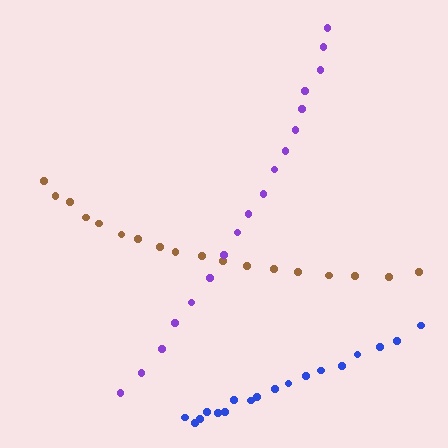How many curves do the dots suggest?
There are 3 distinct paths.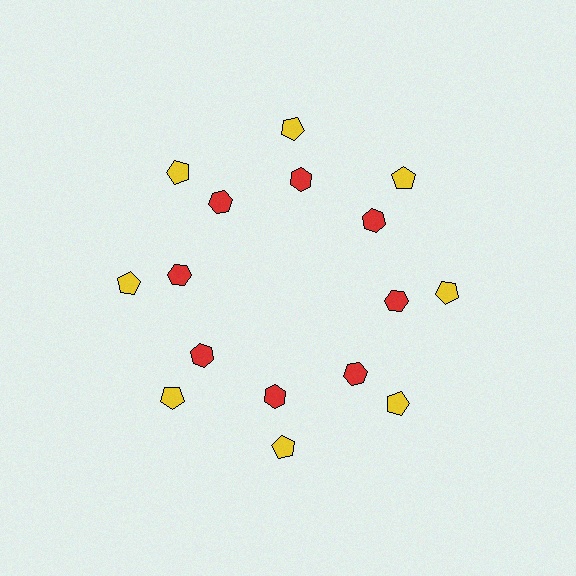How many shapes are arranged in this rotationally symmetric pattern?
There are 16 shapes, arranged in 8 groups of 2.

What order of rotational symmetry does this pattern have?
This pattern has 8-fold rotational symmetry.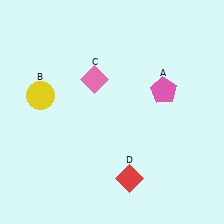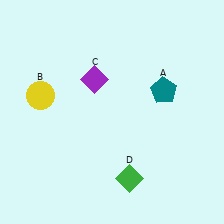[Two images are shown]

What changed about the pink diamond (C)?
In Image 1, C is pink. In Image 2, it changed to purple.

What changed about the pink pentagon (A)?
In Image 1, A is pink. In Image 2, it changed to teal.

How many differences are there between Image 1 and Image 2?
There are 3 differences between the two images.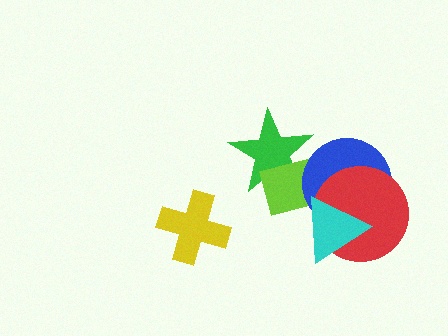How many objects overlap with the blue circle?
3 objects overlap with the blue circle.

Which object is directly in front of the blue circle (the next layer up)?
The red circle is directly in front of the blue circle.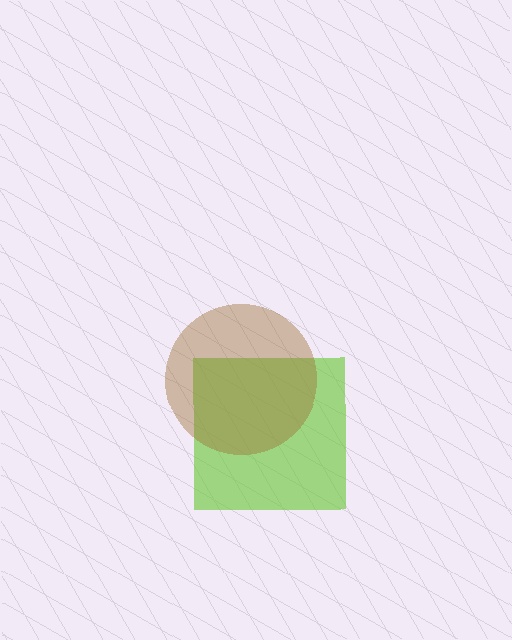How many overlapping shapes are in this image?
There are 2 overlapping shapes in the image.